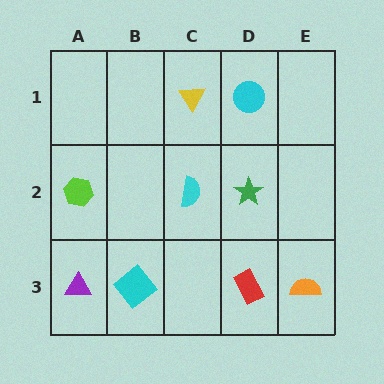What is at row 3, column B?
A cyan diamond.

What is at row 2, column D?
A green star.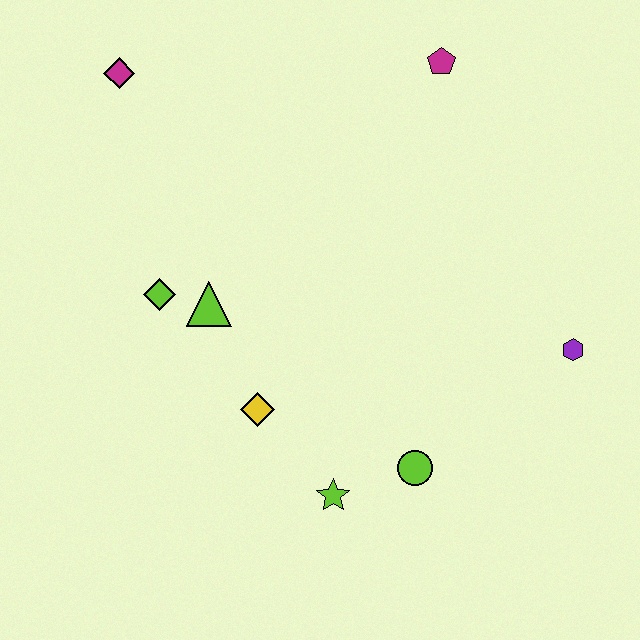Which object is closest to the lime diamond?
The lime triangle is closest to the lime diamond.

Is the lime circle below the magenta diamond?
Yes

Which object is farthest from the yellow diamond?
The magenta pentagon is farthest from the yellow diamond.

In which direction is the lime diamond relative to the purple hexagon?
The lime diamond is to the left of the purple hexagon.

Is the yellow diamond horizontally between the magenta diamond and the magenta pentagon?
Yes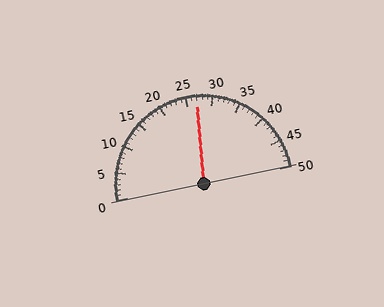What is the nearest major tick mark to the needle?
The nearest major tick mark is 25.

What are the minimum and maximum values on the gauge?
The gauge ranges from 0 to 50.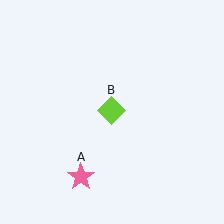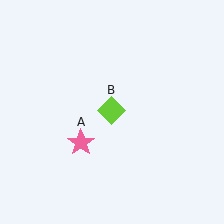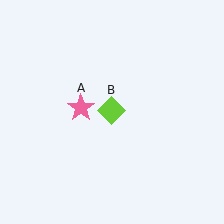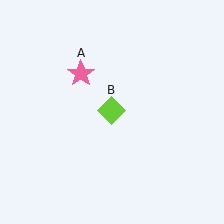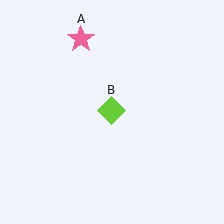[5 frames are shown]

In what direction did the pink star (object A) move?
The pink star (object A) moved up.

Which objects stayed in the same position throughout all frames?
Lime diamond (object B) remained stationary.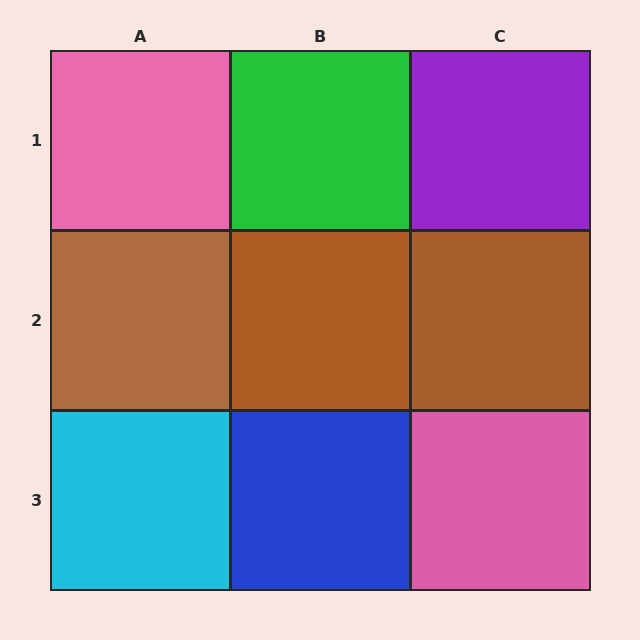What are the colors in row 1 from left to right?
Pink, green, purple.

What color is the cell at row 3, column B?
Blue.